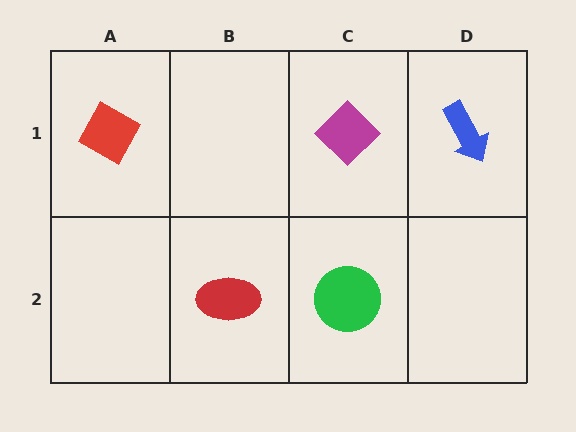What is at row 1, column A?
A red diamond.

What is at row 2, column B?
A red ellipse.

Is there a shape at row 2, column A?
No, that cell is empty.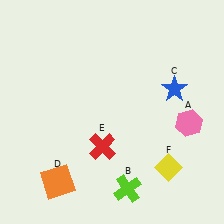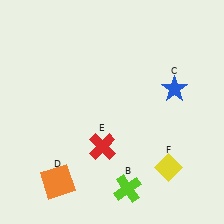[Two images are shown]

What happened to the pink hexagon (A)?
The pink hexagon (A) was removed in Image 2. It was in the bottom-right area of Image 1.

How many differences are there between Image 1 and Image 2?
There is 1 difference between the two images.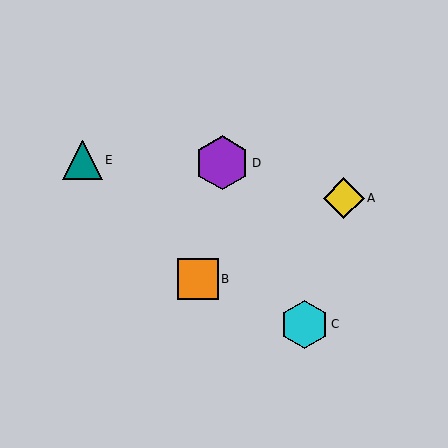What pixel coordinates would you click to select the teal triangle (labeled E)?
Click at (83, 160) to select the teal triangle E.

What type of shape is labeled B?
Shape B is an orange square.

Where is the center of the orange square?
The center of the orange square is at (198, 279).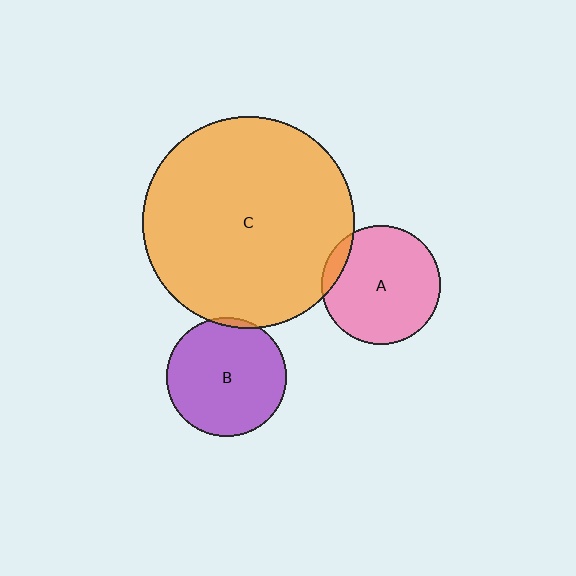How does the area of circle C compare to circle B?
Approximately 3.1 times.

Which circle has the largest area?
Circle C (orange).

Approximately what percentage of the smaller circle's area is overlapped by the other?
Approximately 5%.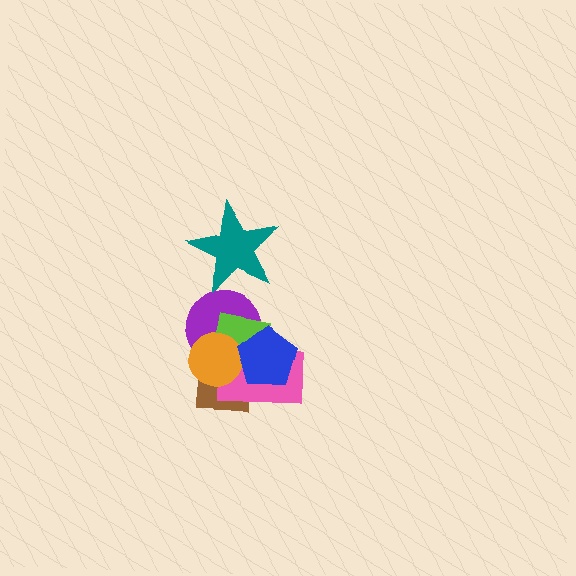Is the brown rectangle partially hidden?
Yes, it is partially covered by another shape.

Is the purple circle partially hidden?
Yes, it is partially covered by another shape.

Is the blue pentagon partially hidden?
No, no other shape covers it.